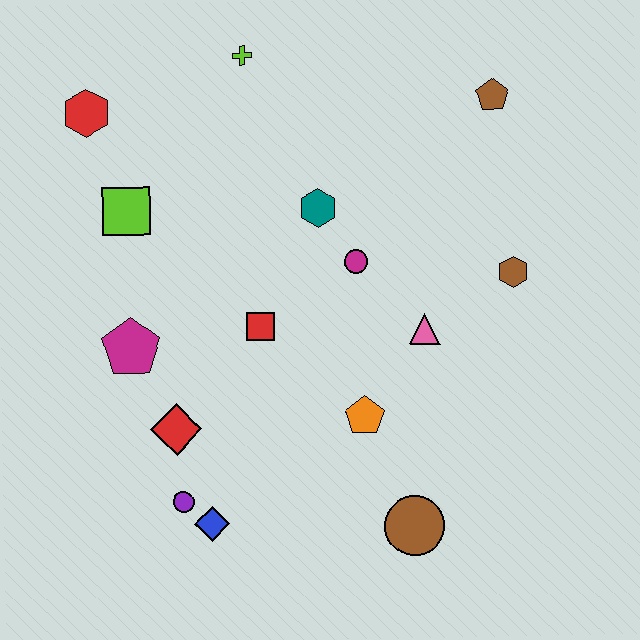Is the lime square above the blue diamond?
Yes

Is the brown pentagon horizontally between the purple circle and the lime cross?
No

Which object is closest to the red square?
The magenta circle is closest to the red square.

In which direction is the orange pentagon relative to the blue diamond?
The orange pentagon is to the right of the blue diamond.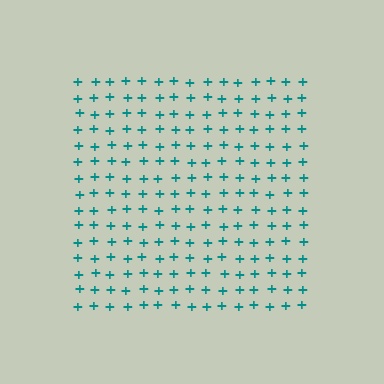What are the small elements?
The small elements are plus signs.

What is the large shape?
The large shape is a square.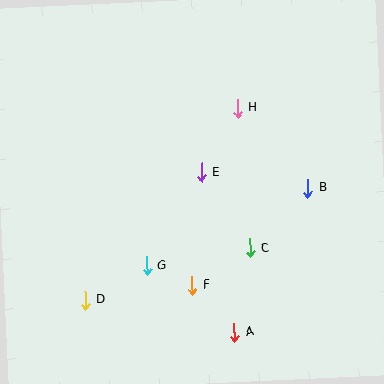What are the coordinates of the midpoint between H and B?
The midpoint between H and B is at (273, 148).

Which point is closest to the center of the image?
Point E at (201, 172) is closest to the center.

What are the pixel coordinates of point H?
Point H is at (238, 108).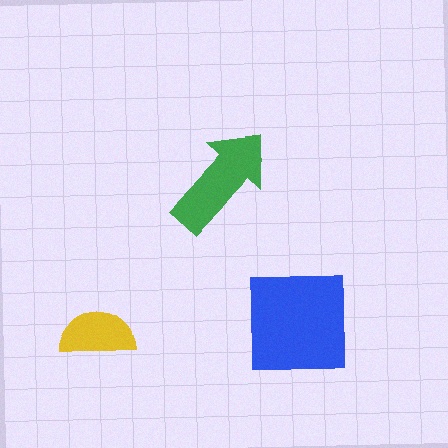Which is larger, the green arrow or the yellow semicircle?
The green arrow.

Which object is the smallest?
The yellow semicircle.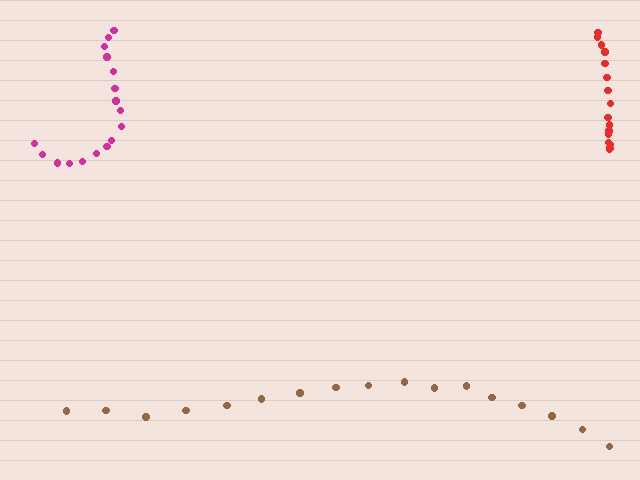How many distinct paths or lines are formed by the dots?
There are 3 distinct paths.